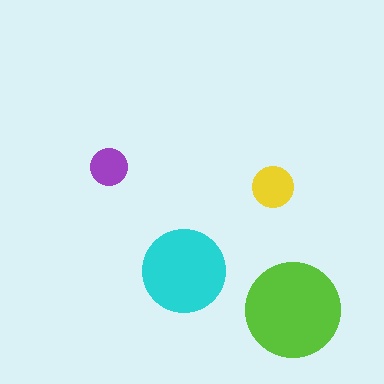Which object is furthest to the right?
The lime circle is rightmost.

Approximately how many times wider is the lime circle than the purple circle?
About 2.5 times wider.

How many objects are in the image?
There are 4 objects in the image.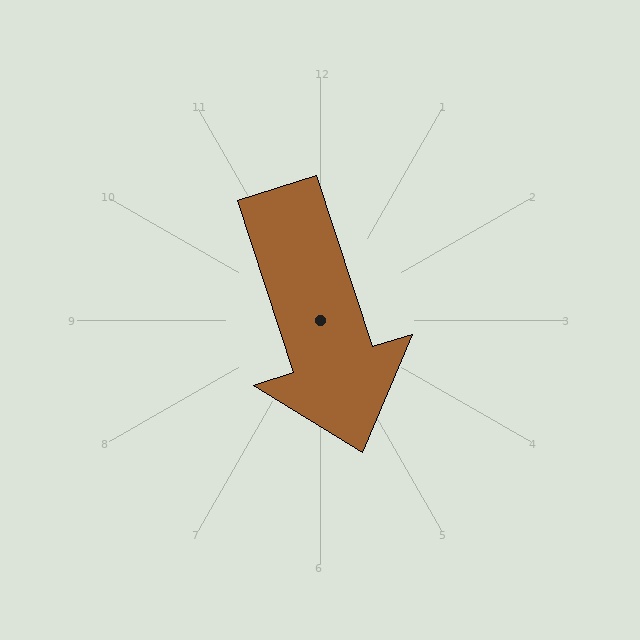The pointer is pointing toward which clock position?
Roughly 5 o'clock.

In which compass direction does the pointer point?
South.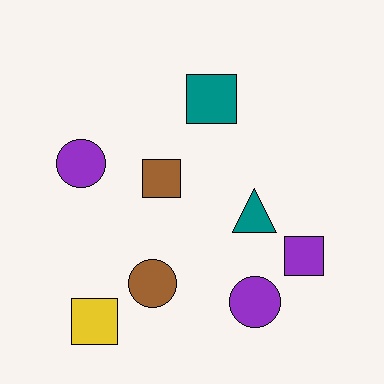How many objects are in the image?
There are 8 objects.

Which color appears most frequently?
Purple, with 3 objects.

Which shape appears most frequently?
Square, with 4 objects.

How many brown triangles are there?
There are no brown triangles.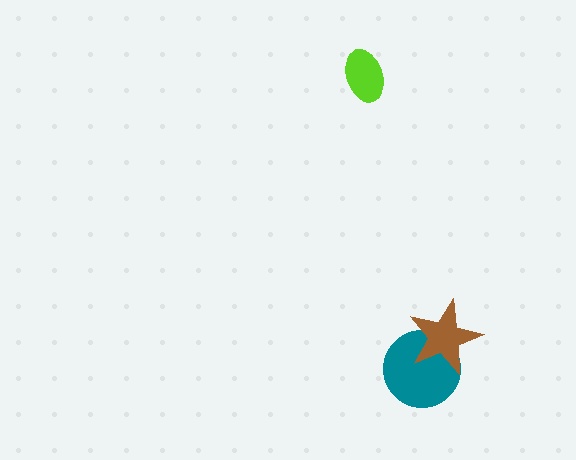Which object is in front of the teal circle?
The brown star is in front of the teal circle.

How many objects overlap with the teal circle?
1 object overlaps with the teal circle.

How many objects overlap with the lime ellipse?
0 objects overlap with the lime ellipse.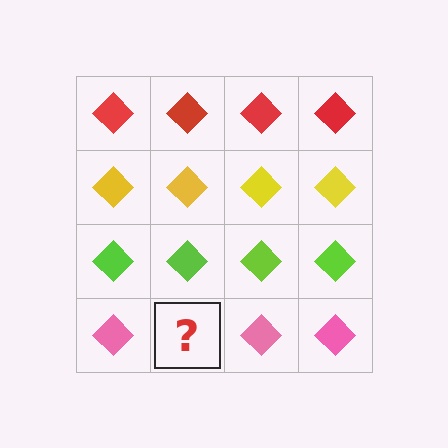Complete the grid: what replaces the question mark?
The question mark should be replaced with a pink diamond.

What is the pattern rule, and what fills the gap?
The rule is that each row has a consistent color. The gap should be filled with a pink diamond.